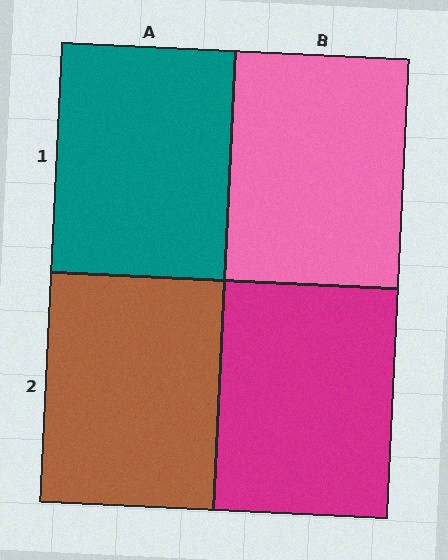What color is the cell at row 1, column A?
Teal.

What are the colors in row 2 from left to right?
Brown, magenta.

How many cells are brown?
1 cell is brown.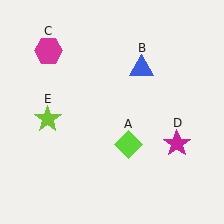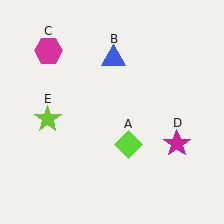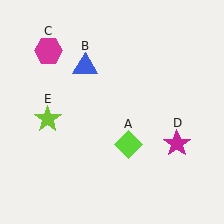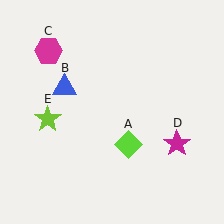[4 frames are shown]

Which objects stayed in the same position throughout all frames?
Lime diamond (object A) and magenta hexagon (object C) and magenta star (object D) and lime star (object E) remained stationary.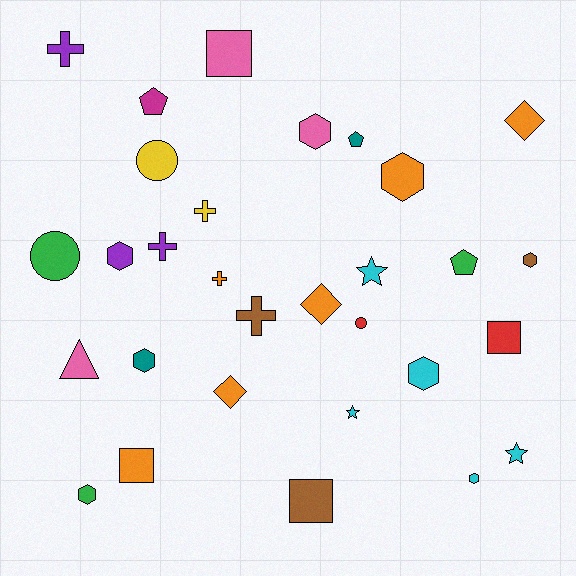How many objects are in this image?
There are 30 objects.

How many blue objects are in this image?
There are no blue objects.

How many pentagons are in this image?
There are 3 pentagons.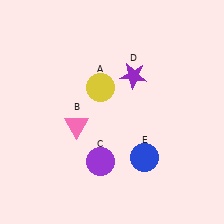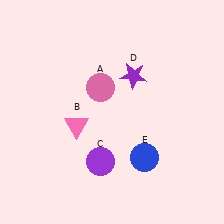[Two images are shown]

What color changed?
The circle (A) changed from yellow in Image 1 to pink in Image 2.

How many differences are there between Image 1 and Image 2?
There is 1 difference between the two images.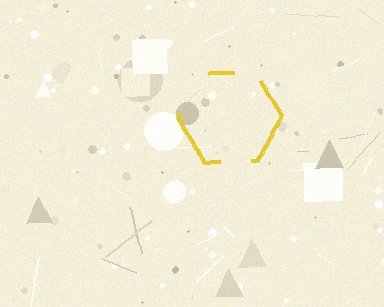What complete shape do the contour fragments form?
The contour fragments form a hexagon.